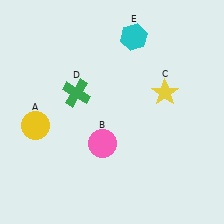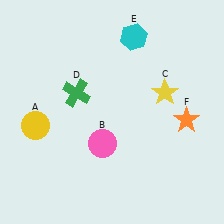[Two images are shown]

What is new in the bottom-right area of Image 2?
An orange star (F) was added in the bottom-right area of Image 2.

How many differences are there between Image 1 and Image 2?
There is 1 difference between the two images.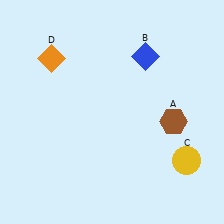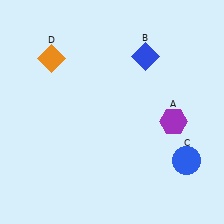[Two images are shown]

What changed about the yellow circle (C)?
In Image 1, C is yellow. In Image 2, it changed to blue.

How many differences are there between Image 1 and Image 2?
There are 2 differences between the two images.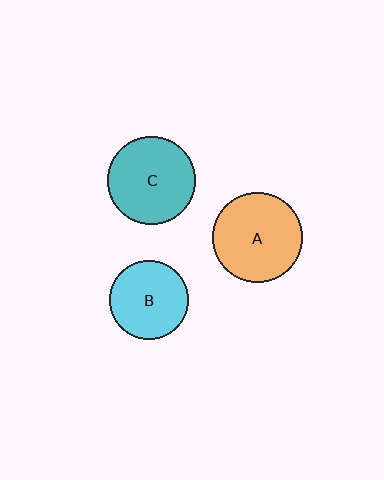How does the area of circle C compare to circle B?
Approximately 1.3 times.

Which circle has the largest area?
Circle A (orange).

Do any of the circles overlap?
No, none of the circles overlap.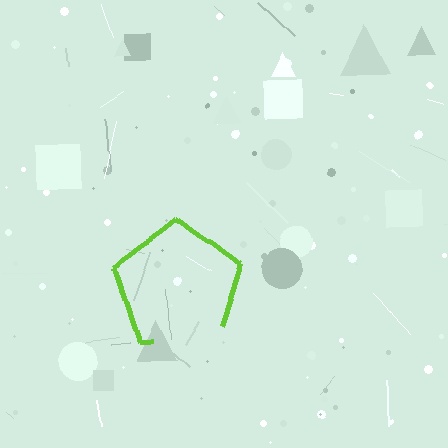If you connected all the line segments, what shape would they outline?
They would outline a pentagon.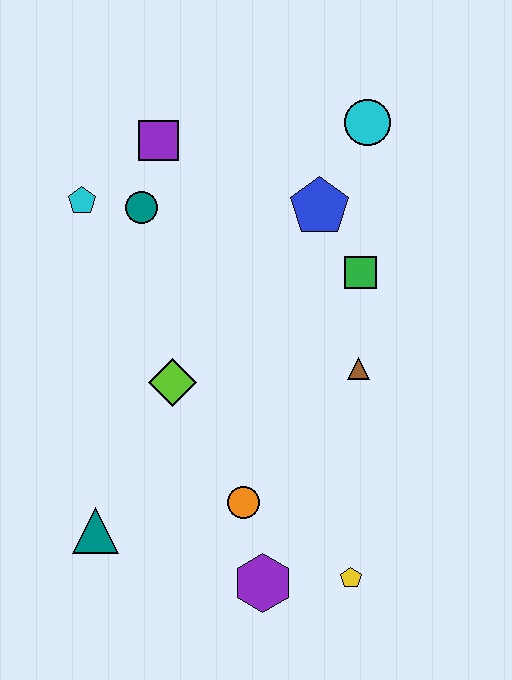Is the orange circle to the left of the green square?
Yes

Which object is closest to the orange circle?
The purple hexagon is closest to the orange circle.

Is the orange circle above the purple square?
No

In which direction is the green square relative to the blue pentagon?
The green square is below the blue pentagon.